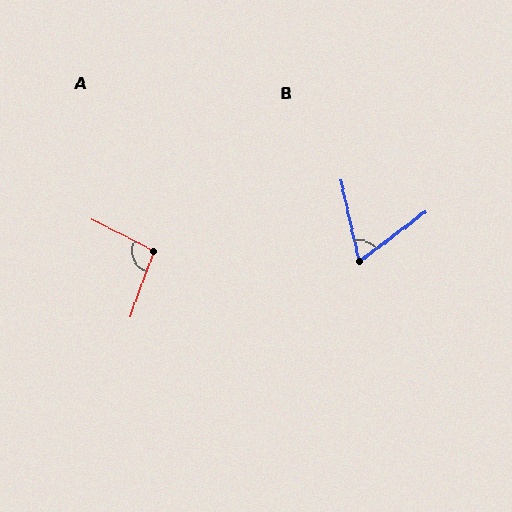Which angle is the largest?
A, at approximately 98 degrees.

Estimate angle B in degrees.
Approximately 65 degrees.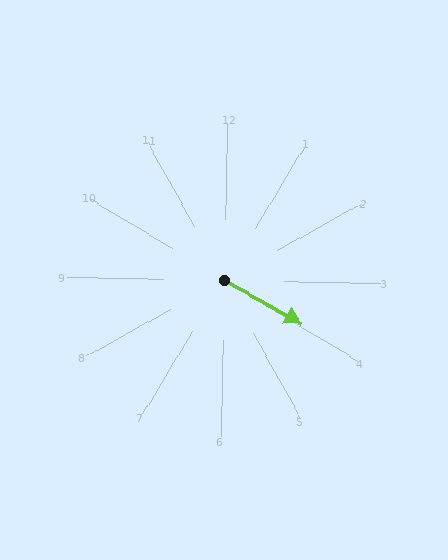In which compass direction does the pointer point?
Southeast.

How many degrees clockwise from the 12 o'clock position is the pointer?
Approximately 118 degrees.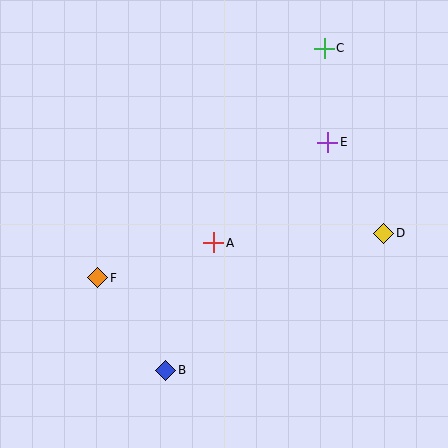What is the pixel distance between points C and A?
The distance between C and A is 224 pixels.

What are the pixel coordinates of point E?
Point E is at (328, 142).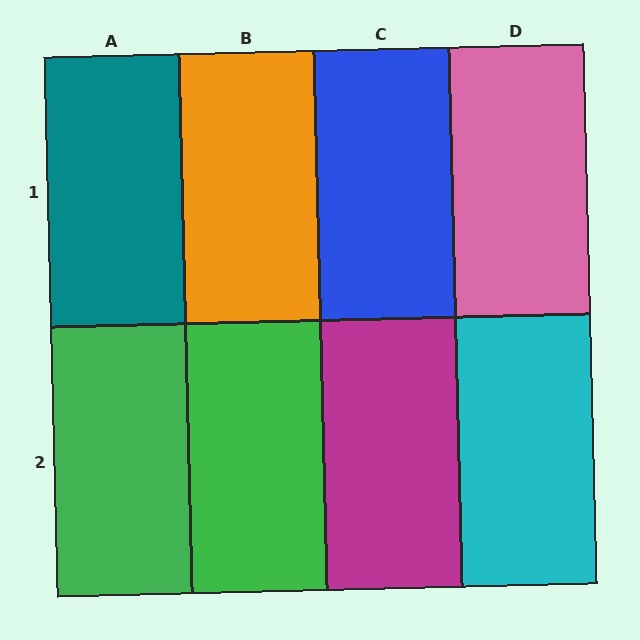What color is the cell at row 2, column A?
Green.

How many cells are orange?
1 cell is orange.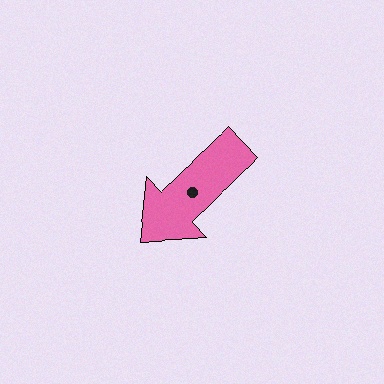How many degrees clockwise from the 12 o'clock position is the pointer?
Approximately 227 degrees.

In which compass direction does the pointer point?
Southwest.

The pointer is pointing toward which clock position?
Roughly 8 o'clock.